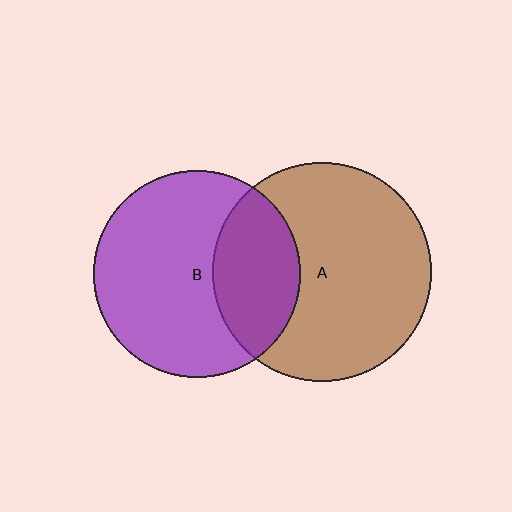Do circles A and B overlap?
Yes.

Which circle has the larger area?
Circle A (brown).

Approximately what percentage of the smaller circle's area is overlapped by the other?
Approximately 30%.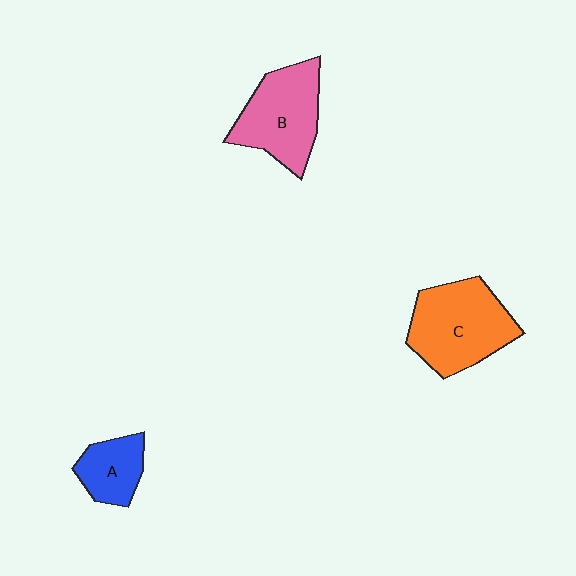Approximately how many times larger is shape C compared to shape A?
Approximately 2.0 times.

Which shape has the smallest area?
Shape A (blue).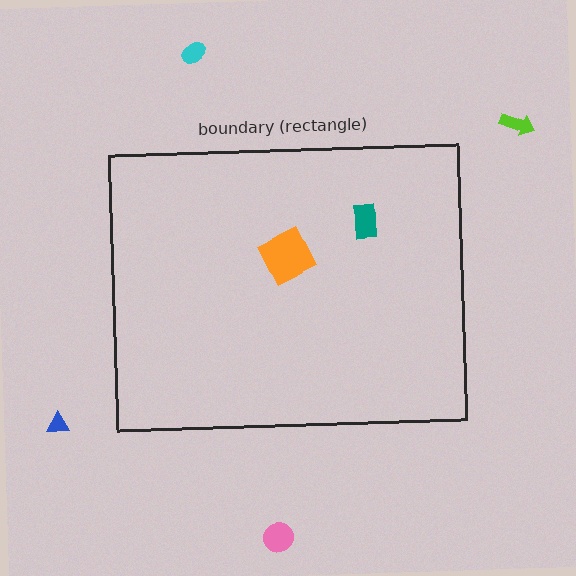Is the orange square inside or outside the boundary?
Inside.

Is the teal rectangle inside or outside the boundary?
Inside.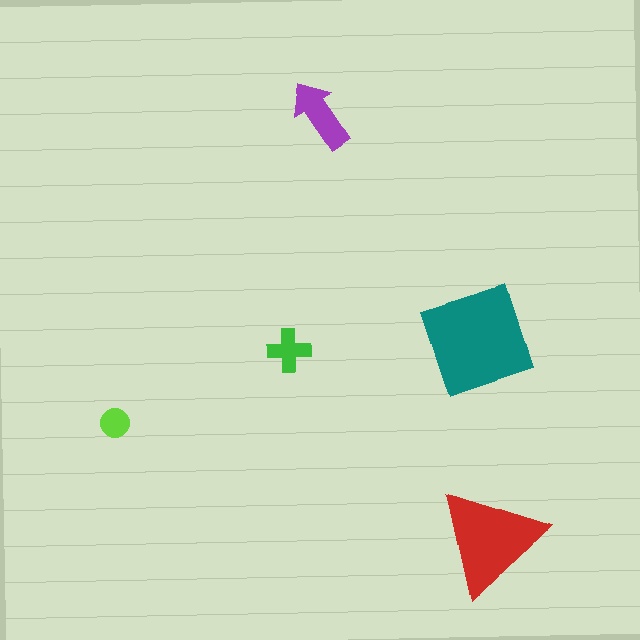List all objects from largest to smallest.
The teal square, the red triangle, the purple arrow, the green cross, the lime circle.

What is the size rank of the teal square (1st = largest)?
1st.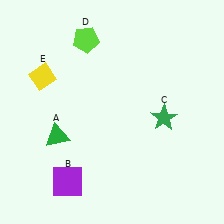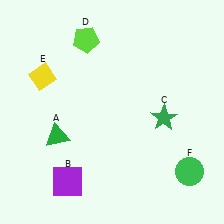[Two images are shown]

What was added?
A green circle (F) was added in Image 2.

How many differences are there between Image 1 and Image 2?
There is 1 difference between the two images.